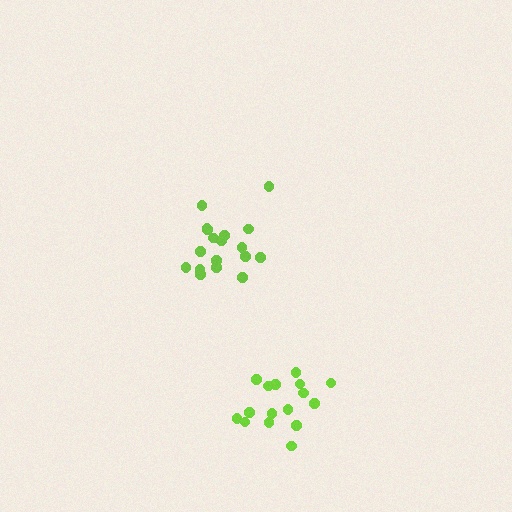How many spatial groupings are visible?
There are 2 spatial groupings.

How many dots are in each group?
Group 1: 16 dots, Group 2: 18 dots (34 total).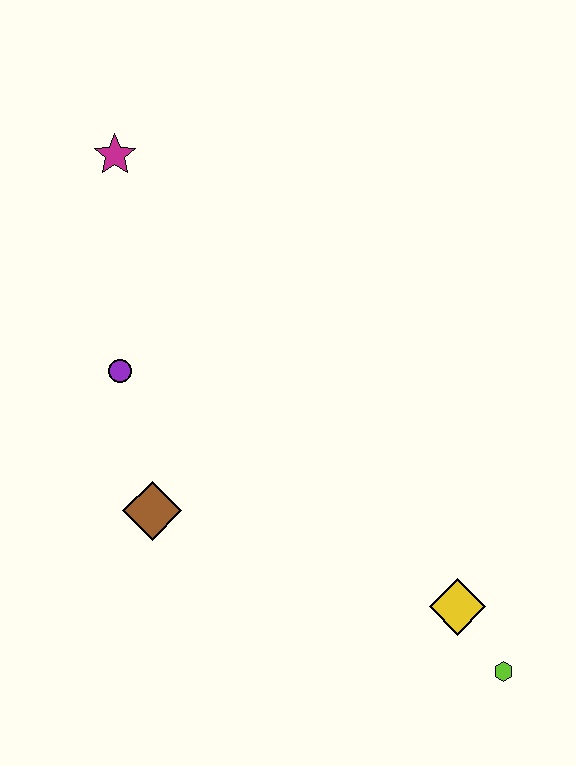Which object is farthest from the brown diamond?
The lime hexagon is farthest from the brown diamond.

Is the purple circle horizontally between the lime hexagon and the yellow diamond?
No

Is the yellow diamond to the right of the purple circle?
Yes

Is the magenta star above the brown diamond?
Yes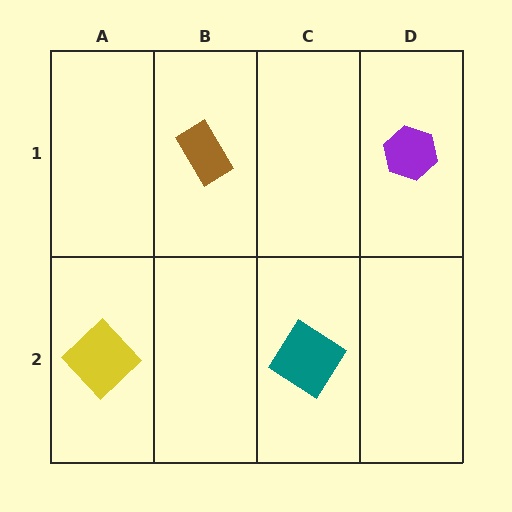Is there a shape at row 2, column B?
No, that cell is empty.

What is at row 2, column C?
A teal diamond.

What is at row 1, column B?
A brown rectangle.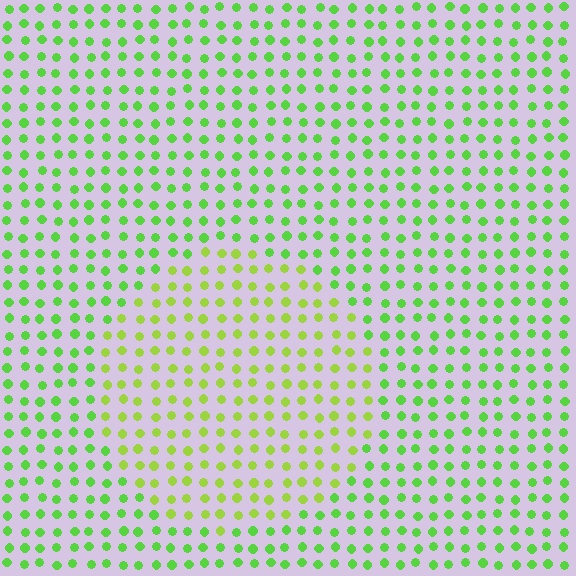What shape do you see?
I see a circle.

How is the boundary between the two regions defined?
The boundary is defined purely by a slight shift in hue (about 27 degrees). Spacing, size, and orientation are identical on both sides.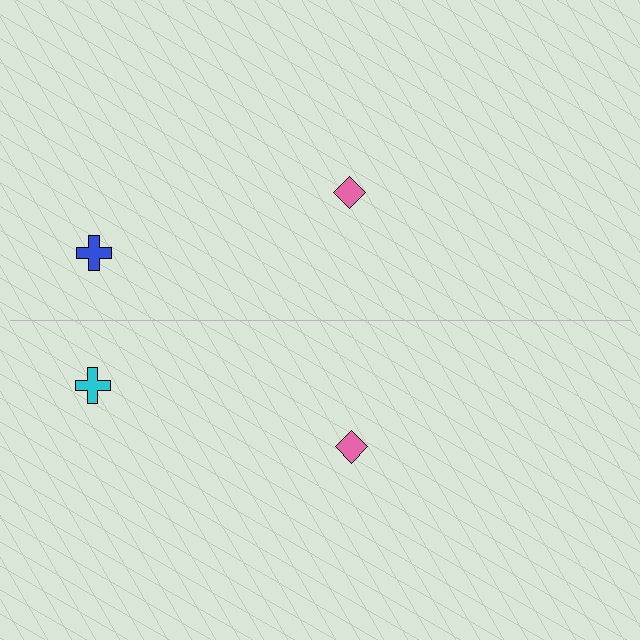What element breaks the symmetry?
The cyan cross on the bottom side breaks the symmetry — its mirror counterpart is blue.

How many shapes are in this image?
There are 4 shapes in this image.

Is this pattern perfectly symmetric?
No, the pattern is not perfectly symmetric. The cyan cross on the bottom side breaks the symmetry — its mirror counterpart is blue.